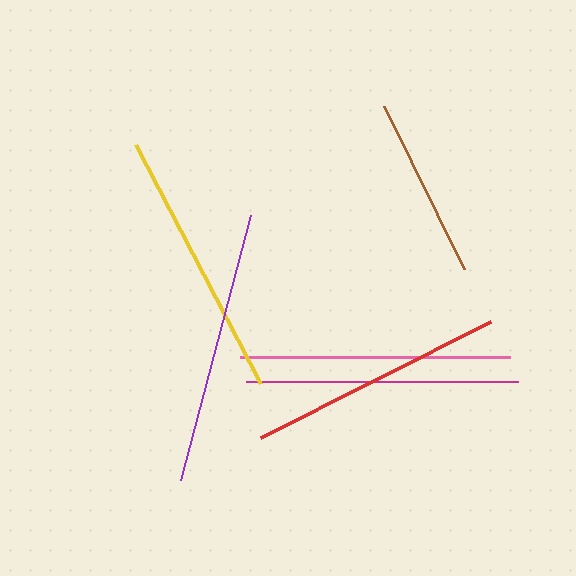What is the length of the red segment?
The red segment is approximately 258 pixels long.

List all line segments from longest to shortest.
From longest to shortest: purple, magenta, yellow, pink, red, brown.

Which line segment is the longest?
The purple line is the longest at approximately 274 pixels.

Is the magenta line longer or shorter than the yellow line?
The magenta line is longer than the yellow line.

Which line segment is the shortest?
The brown line is the shortest at approximately 181 pixels.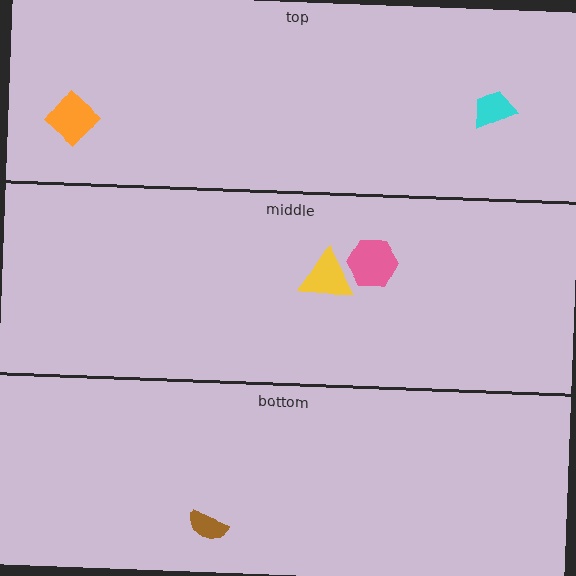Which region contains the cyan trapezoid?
The top region.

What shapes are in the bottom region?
The brown semicircle.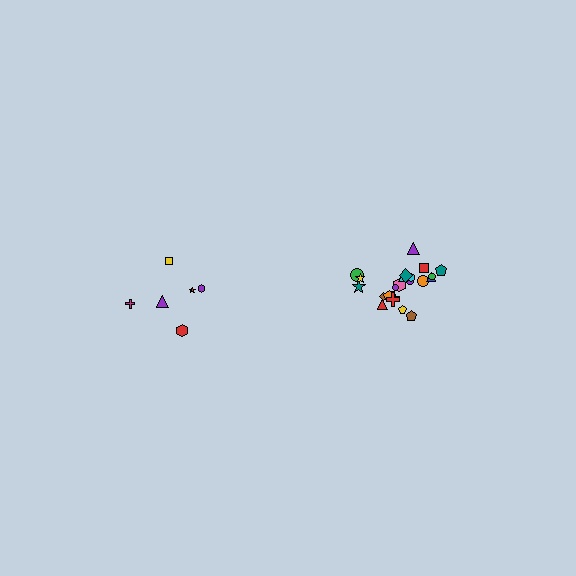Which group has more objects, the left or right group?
The right group.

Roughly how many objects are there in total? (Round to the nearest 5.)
Roughly 30 objects in total.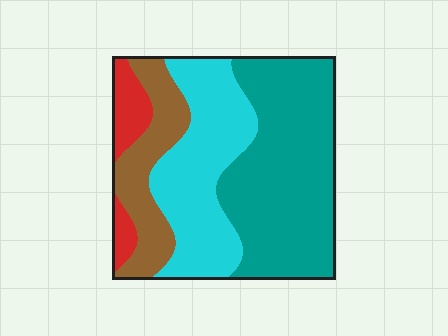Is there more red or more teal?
Teal.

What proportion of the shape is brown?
Brown takes up about one sixth (1/6) of the shape.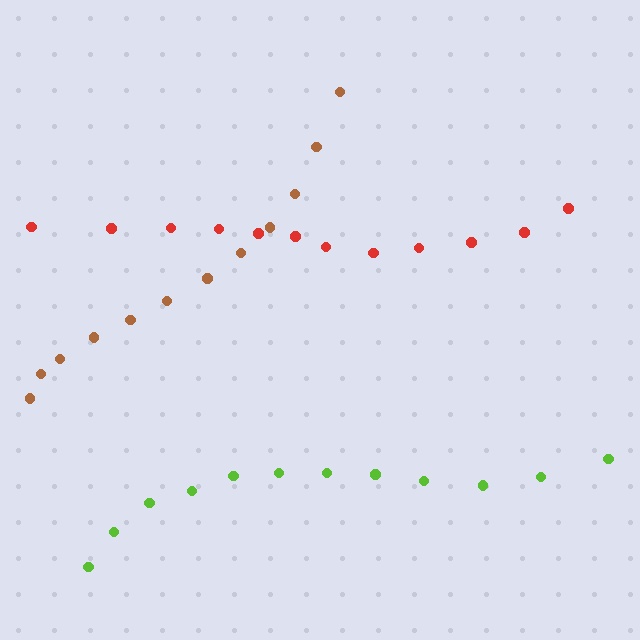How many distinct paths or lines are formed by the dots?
There are 3 distinct paths.